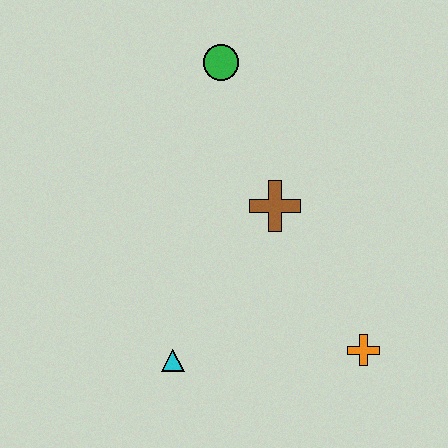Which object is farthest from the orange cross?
The green circle is farthest from the orange cross.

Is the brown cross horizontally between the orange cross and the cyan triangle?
Yes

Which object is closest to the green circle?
The brown cross is closest to the green circle.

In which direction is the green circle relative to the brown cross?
The green circle is above the brown cross.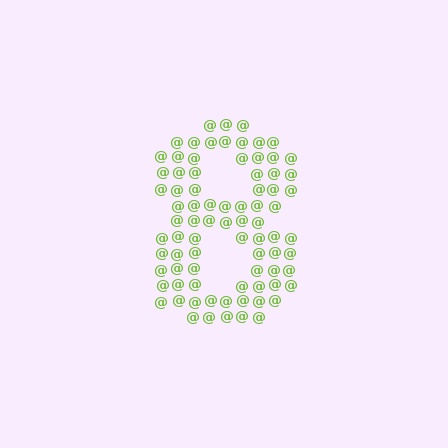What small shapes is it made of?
It is made of small at signs.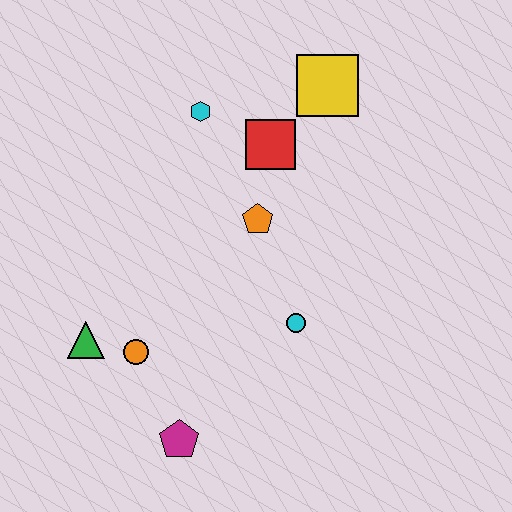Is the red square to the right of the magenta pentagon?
Yes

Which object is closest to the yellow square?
The red square is closest to the yellow square.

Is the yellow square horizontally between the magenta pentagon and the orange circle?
No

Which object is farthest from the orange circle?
The yellow square is farthest from the orange circle.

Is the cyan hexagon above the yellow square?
No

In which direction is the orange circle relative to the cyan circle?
The orange circle is to the left of the cyan circle.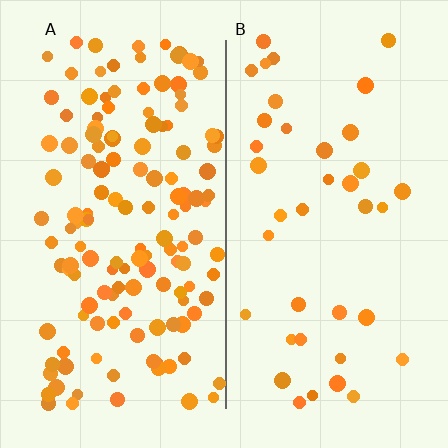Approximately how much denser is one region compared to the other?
Approximately 3.7× — region A over region B.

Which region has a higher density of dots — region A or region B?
A (the left).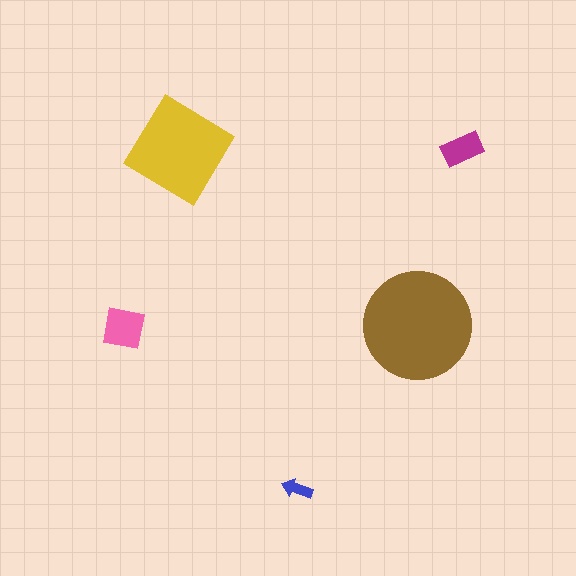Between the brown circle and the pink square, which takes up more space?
The brown circle.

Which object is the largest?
The brown circle.